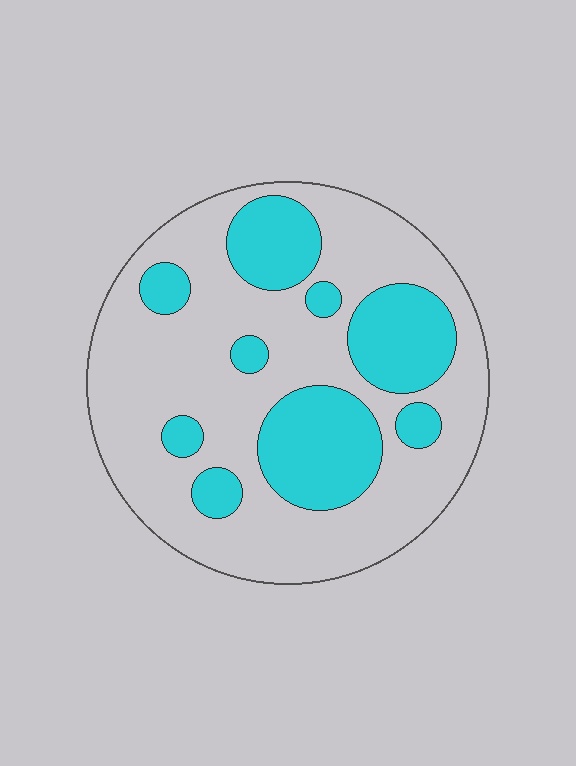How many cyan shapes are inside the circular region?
9.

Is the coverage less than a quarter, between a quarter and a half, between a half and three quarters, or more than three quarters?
Between a quarter and a half.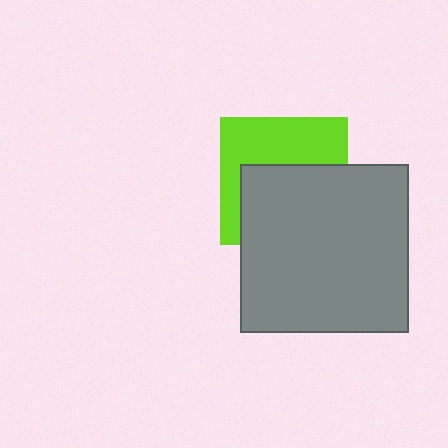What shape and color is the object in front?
The object in front is a gray square.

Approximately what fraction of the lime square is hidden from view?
Roughly 54% of the lime square is hidden behind the gray square.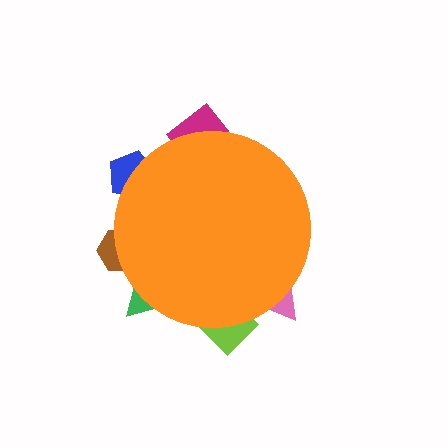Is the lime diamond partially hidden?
Yes, the lime diamond is partially hidden behind the orange circle.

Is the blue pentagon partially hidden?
Yes, the blue pentagon is partially hidden behind the orange circle.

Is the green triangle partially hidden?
Yes, the green triangle is partially hidden behind the orange circle.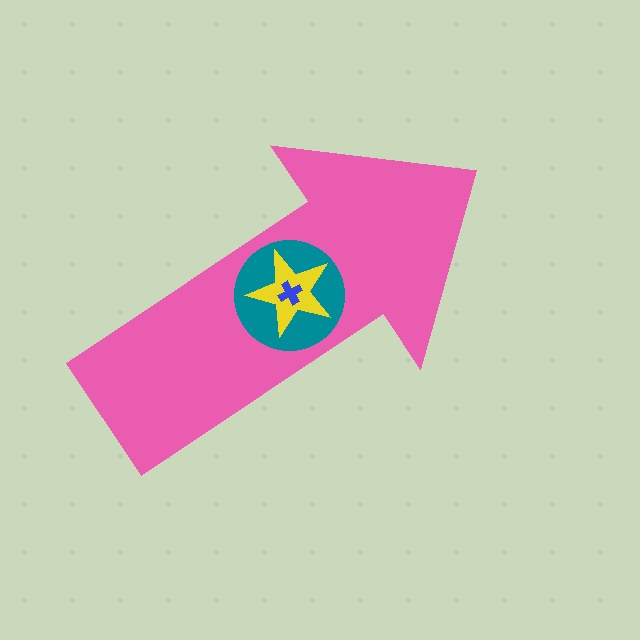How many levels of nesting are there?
4.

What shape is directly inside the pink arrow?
The teal circle.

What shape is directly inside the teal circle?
The yellow star.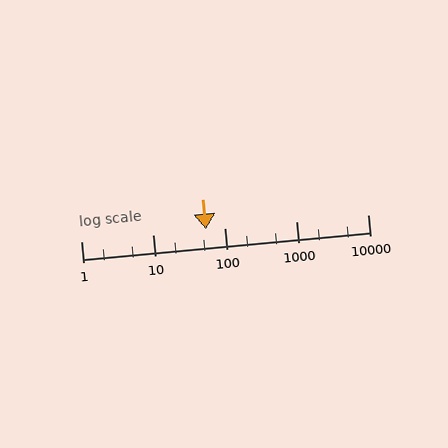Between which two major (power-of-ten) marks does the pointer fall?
The pointer is between 10 and 100.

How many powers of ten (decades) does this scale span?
The scale spans 4 decades, from 1 to 10000.